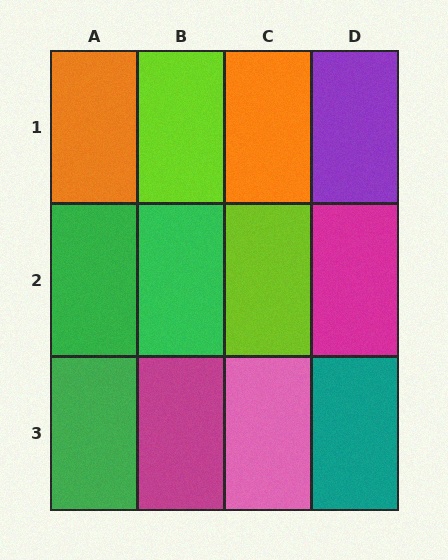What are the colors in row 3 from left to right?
Green, magenta, pink, teal.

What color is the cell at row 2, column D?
Magenta.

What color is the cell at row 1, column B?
Lime.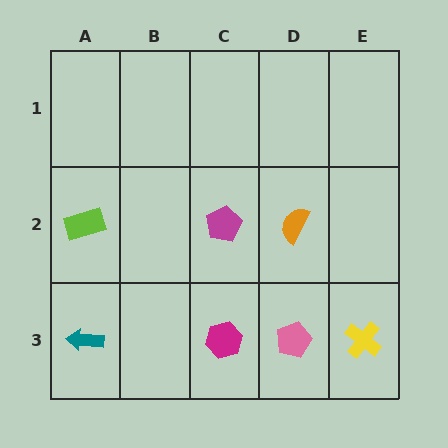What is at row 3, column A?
A teal arrow.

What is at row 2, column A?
A lime rectangle.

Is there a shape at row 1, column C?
No, that cell is empty.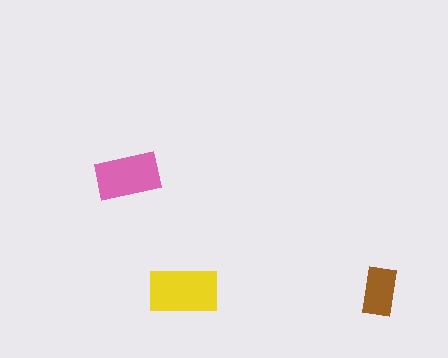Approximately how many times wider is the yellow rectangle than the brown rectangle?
About 1.5 times wider.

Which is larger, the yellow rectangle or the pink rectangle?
The yellow one.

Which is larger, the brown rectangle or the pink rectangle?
The pink one.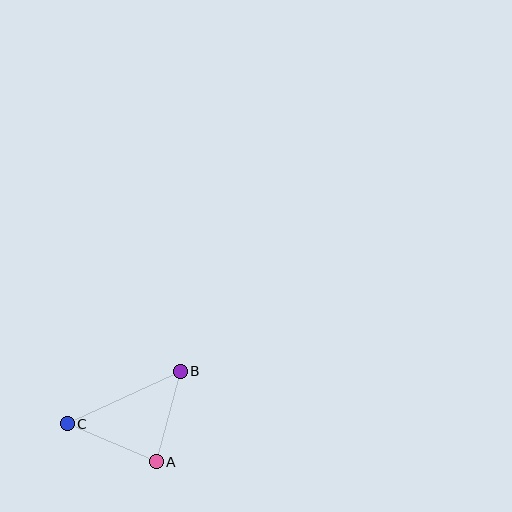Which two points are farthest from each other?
Points B and C are farthest from each other.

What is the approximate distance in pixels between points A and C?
The distance between A and C is approximately 96 pixels.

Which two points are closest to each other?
Points A and B are closest to each other.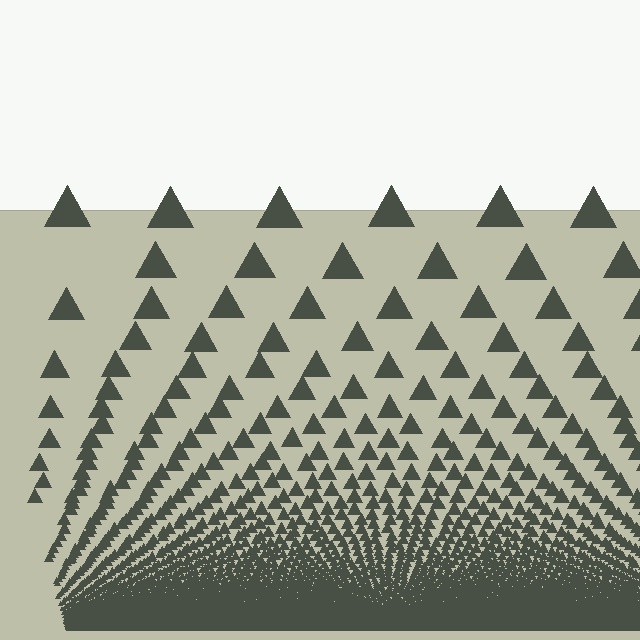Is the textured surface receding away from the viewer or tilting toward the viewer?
The surface appears to tilt toward the viewer. Texture elements get larger and sparser toward the top.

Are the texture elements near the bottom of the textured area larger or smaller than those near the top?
Smaller. The gradient is inverted — elements near the bottom are smaller and denser.